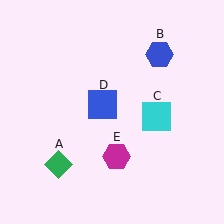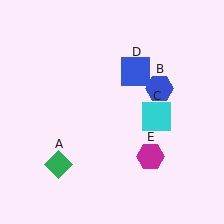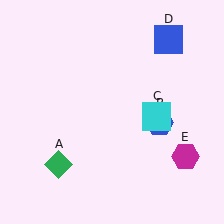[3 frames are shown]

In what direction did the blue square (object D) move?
The blue square (object D) moved up and to the right.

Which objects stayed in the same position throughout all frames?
Green diamond (object A) and cyan square (object C) remained stationary.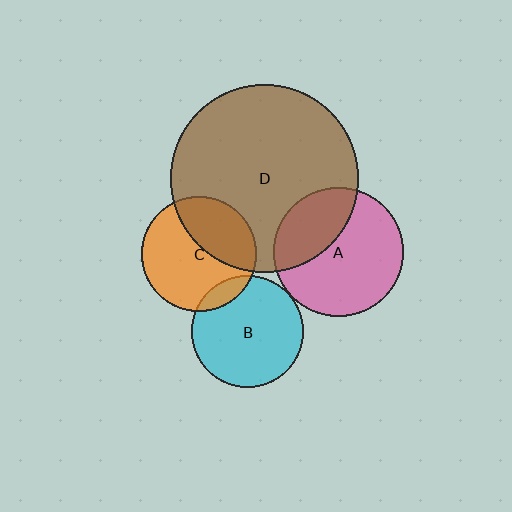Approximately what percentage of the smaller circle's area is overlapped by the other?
Approximately 10%.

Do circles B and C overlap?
Yes.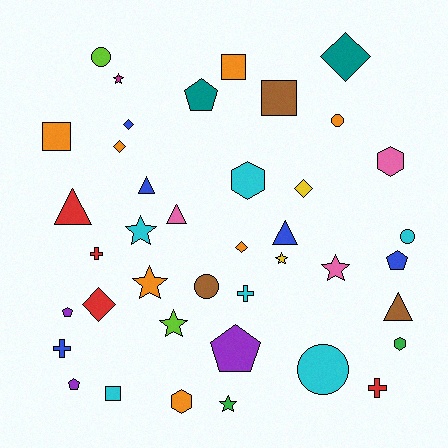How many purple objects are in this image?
There are 3 purple objects.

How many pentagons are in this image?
There are 5 pentagons.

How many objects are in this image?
There are 40 objects.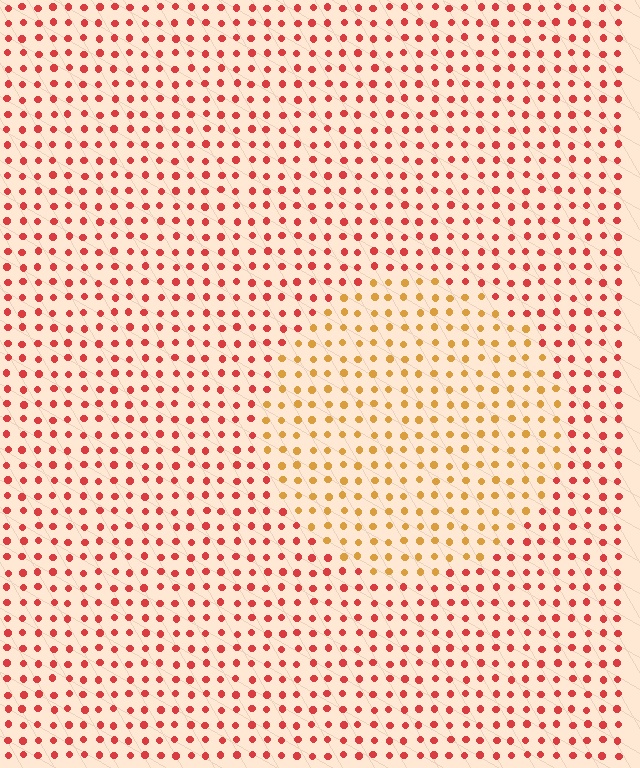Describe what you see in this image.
The image is filled with small red elements in a uniform arrangement. A circle-shaped region is visible where the elements are tinted to a slightly different hue, forming a subtle color boundary.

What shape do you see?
I see a circle.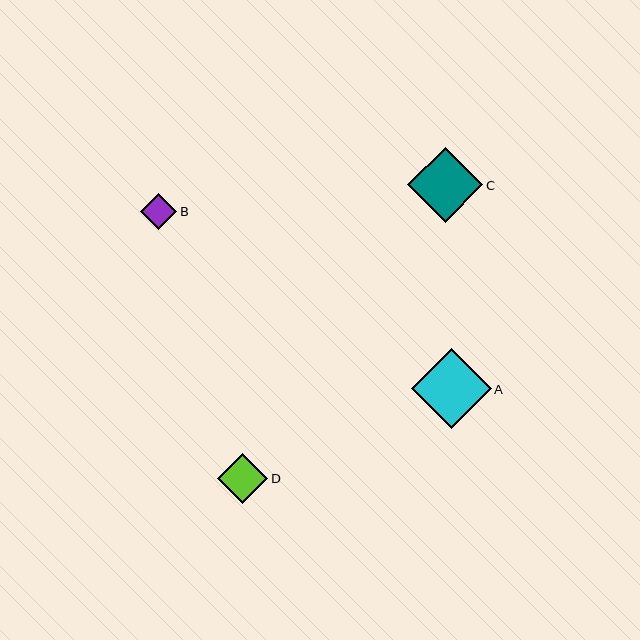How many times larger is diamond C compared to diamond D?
Diamond C is approximately 1.5 times the size of diamond D.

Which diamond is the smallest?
Diamond B is the smallest with a size of approximately 36 pixels.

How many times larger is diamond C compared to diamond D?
Diamond C is approximately 1.5 times the size of diamond D.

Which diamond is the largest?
Diamond A is the largest with a size of approximately 80 pixels.